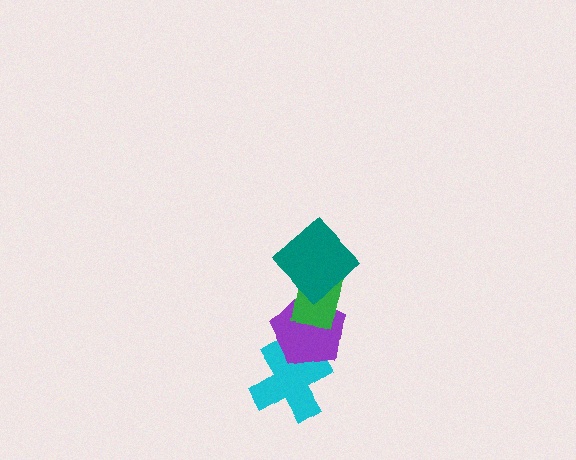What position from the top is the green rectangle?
The green rectangle is 2nd from the top.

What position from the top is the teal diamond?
The teal diamond is 1st from the top.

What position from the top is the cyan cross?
The cyan cross is 4th from the top.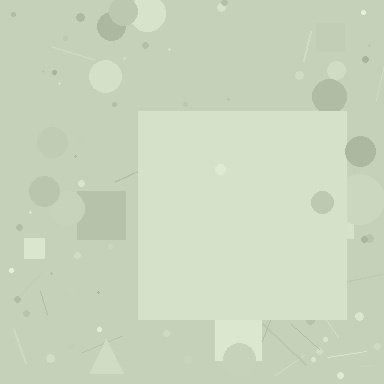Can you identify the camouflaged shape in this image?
The camouflaged shape is a square.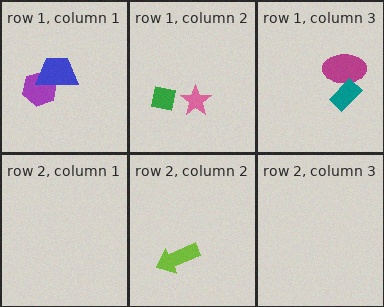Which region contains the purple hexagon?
The row 1, column 1 region.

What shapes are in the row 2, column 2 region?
The lime arrow.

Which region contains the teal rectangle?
The row 1, column 3 region.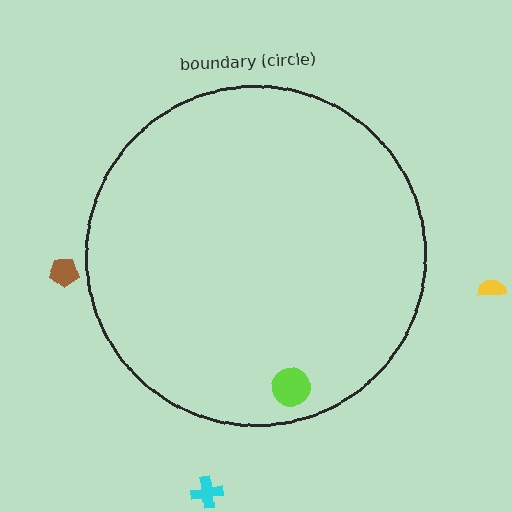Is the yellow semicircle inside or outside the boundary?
Outside.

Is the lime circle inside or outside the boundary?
Inside.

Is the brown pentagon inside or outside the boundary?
Outside.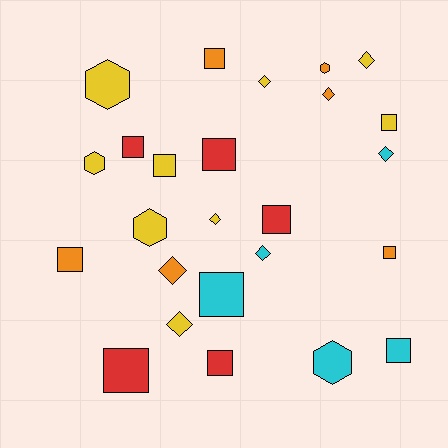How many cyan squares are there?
There are 2 cyan squares.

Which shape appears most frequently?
Square, with 12 objects.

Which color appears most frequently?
Yellow, with 9 objects.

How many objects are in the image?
There are 25 objects.